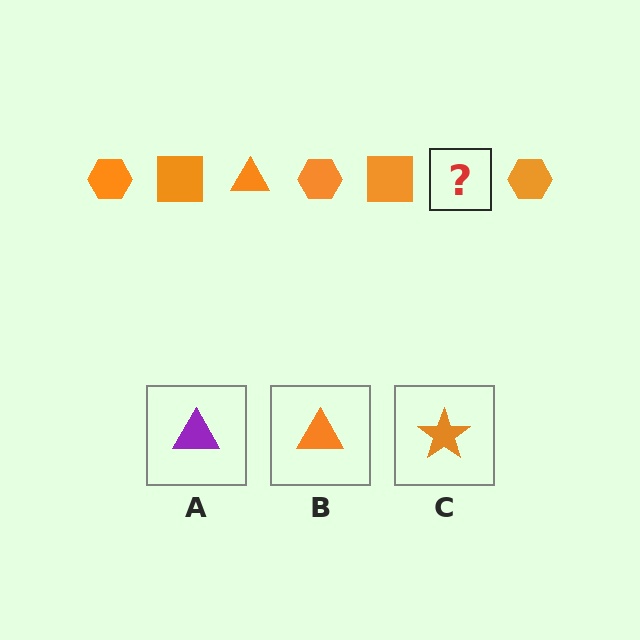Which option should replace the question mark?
Option B.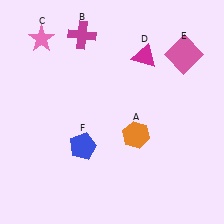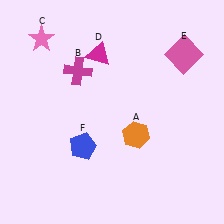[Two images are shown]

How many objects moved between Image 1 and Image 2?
2 objects moved between the two images.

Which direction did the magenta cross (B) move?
The magenta cross (B) moved down.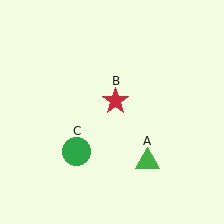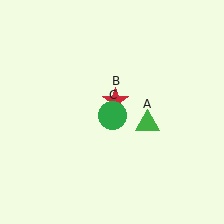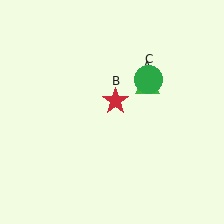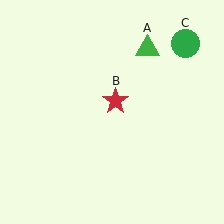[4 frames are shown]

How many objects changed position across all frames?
2 objects changed position: green triangle (object A), green circle (object C).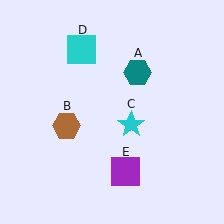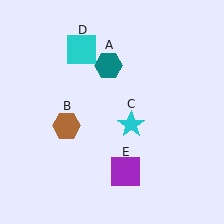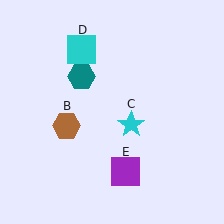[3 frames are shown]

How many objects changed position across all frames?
1 object changed position: teal hexagon (object A).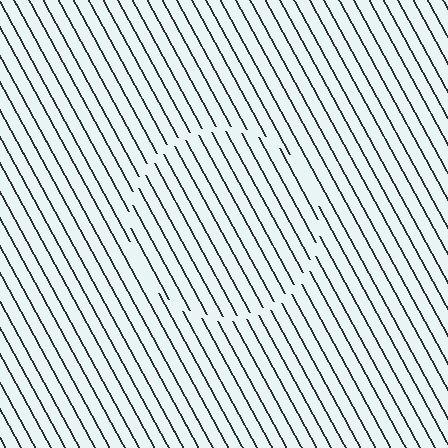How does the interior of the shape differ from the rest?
The interior of the shape contains the same grating, shifted by half a period — the contour is defined by the phase discontinuity where line-ends from the inner and outer gratings abut.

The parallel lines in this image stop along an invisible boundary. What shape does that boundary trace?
An illusory circle. The interior of the shape contains the same grating, shifted by half a period — the contour is defined by the phase discontinuity where line-ends from the inner and outer gratings abut.